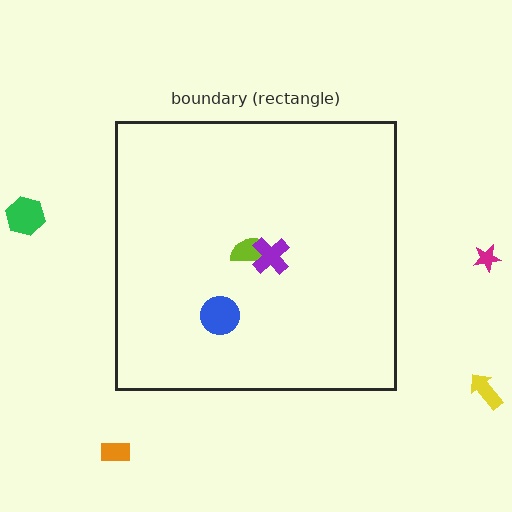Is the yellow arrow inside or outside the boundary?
Outside.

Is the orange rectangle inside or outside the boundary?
Outside.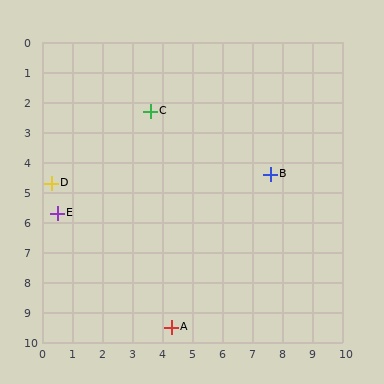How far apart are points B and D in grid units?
Points B and D are about 7.3 grid units apart.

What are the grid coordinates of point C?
Point C is at approximately (3.6, 2.3).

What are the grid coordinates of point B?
Point B is at approximately (7.6, 4.4).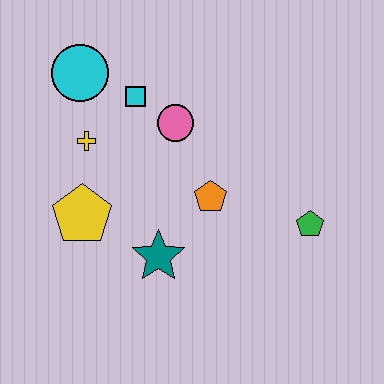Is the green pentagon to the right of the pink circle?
Yes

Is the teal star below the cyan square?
Yes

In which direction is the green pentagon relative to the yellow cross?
The green pentagon is to the right of the yellow cross.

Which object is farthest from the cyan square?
The green pentagon is farthest from the cyan square.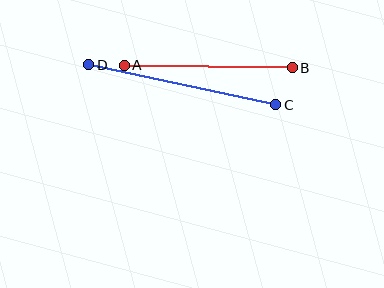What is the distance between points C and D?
The distance is approximately 191 pixels.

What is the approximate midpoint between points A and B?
The midpoint is at approximately (208, 67) pixels.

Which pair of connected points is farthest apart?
Points C and D are farthest apart.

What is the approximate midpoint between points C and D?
The midpoint is at approximately (182, 85) pixels.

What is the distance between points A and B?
The distance is approximately 168 pixels.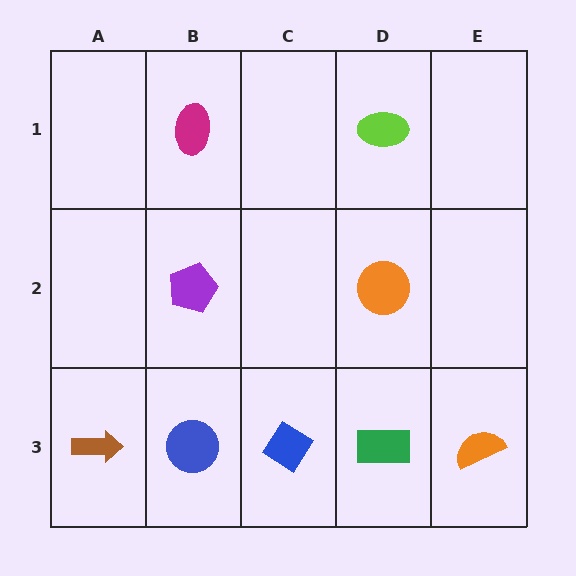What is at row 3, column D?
A green rectangle.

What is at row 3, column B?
A blue circle.